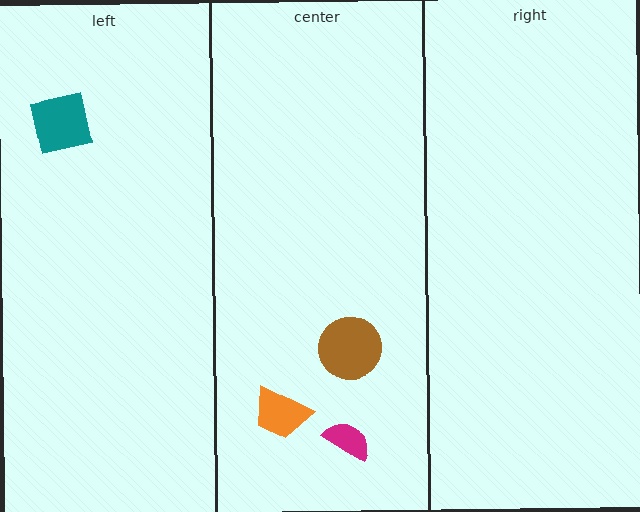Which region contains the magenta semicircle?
The center region.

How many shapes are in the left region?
1.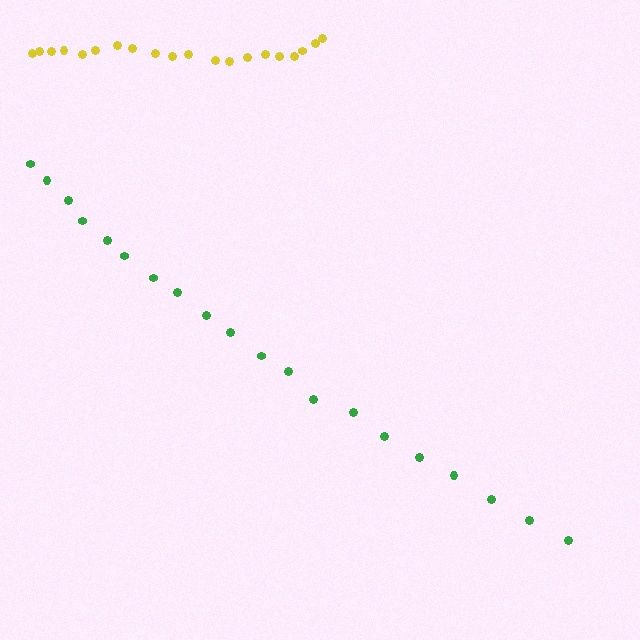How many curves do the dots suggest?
There are 2 distinct paths.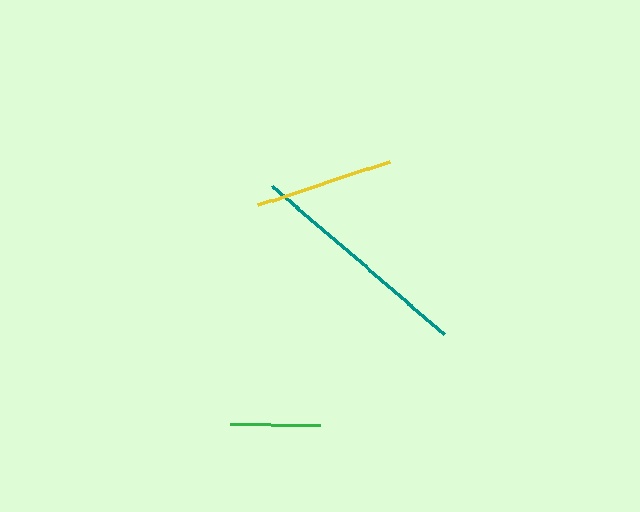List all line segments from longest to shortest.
From longest to shortest: teal, yellow, green.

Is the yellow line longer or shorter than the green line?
The yellow line is longer than the green line.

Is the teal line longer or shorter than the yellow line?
The teal line is longer than the yellow line.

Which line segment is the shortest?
The green line is the shortest at approximately 90 pixels.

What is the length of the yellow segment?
The yellow segment is approximately 139 pixels long.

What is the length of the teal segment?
The teal segment is approximately 227 pixels long.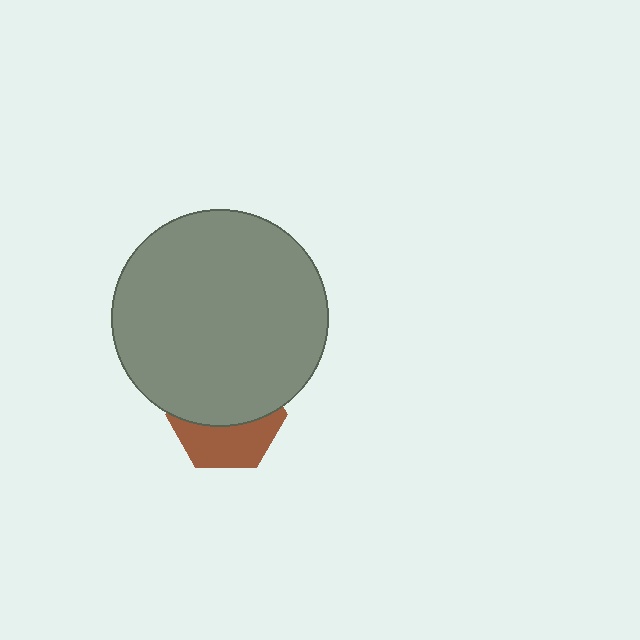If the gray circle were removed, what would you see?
You would see the complete brown hexagon.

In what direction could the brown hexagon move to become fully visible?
The brown hexagon could move down. That would shift it out from behind the gray circle entirely.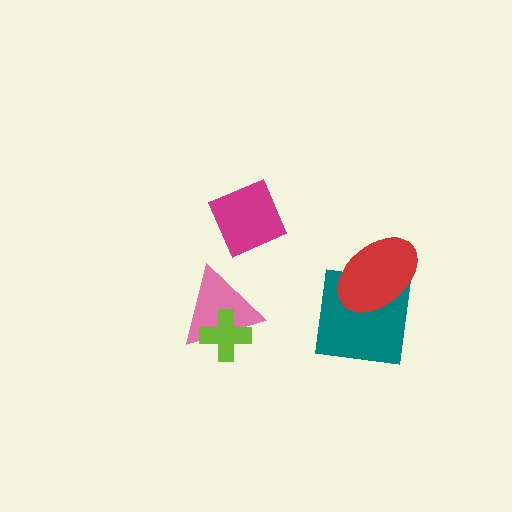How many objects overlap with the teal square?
1 object overlaps with the teal square.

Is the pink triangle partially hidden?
Yes, it is partially covered by another shape.